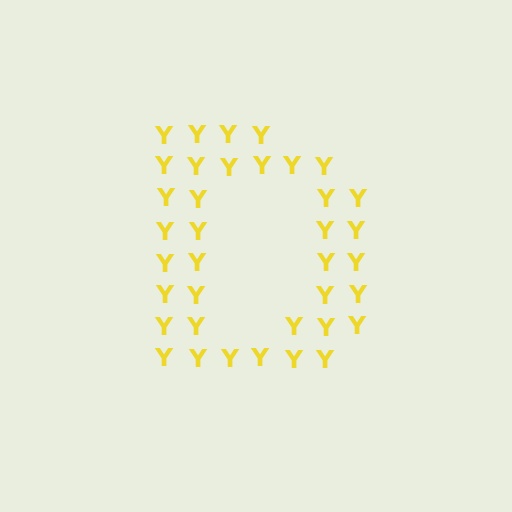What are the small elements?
The small elements are letter Y's.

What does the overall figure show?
The overall figure shows the letter D.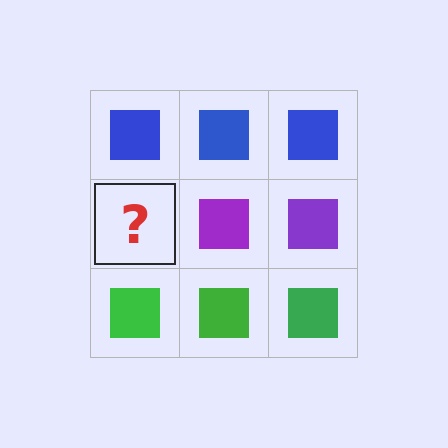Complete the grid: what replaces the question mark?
The question mark should be replaced with a purple square.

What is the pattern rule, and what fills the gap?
The rule is that each row has a consistent color. The gap should be filled with a purple square.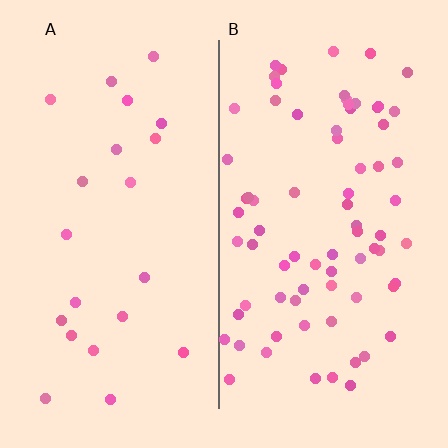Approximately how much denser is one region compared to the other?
Approximately 3.5× — region B over region A.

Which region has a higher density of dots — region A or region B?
B (the right).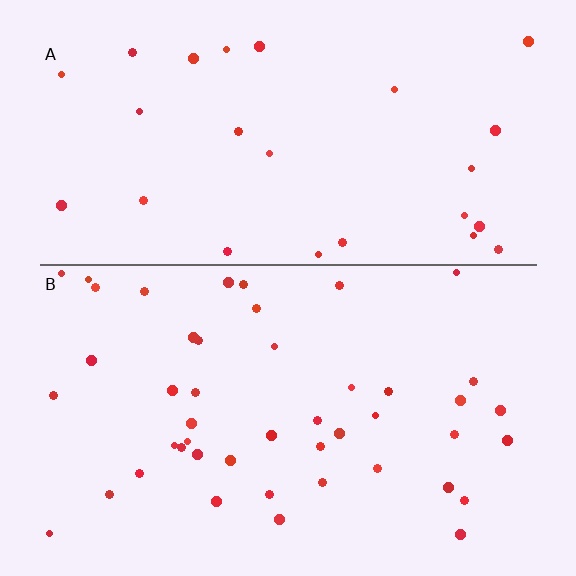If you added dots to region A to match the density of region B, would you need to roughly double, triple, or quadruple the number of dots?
Approximately double.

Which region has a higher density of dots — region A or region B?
B (the bottom).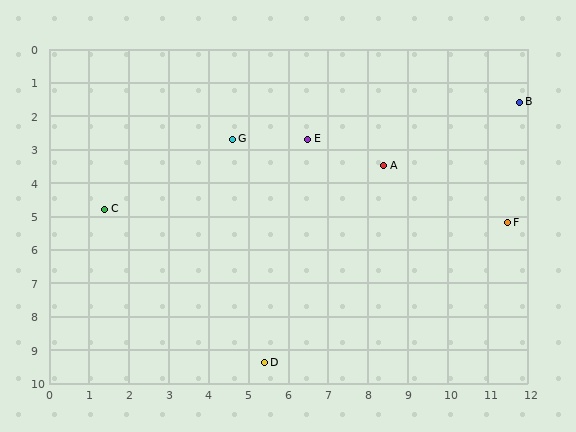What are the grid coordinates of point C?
Point C is at approximately (1.4, 4.8).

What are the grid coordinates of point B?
Point B is at approximately (11.8, 1.6).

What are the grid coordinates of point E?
Point E is at approximately (6.5, 2.7).